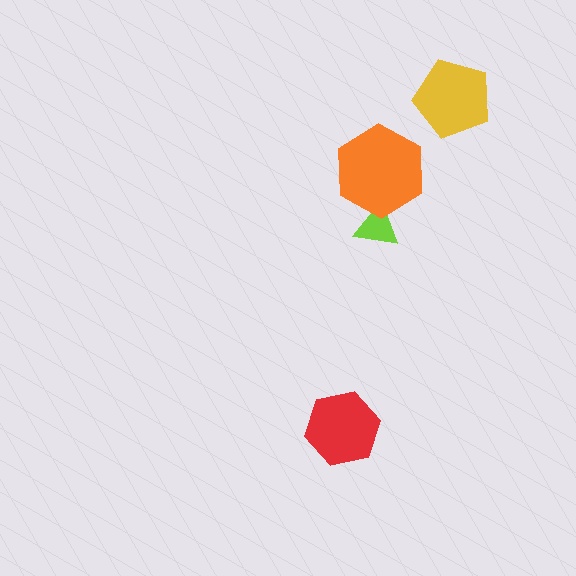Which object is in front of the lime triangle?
The orange hexagon is in front of the lime triangle.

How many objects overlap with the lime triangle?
1 object overlaps with the lime triangle.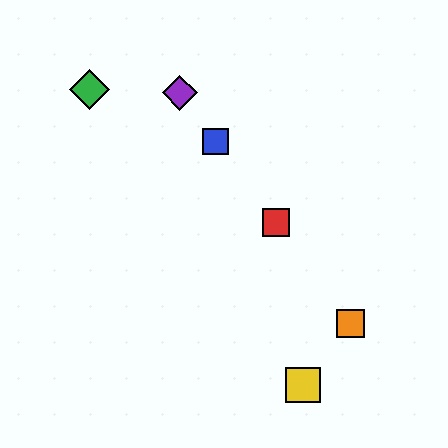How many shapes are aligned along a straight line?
4 shapes (the red square, the blue square, the purple diamond, the orange square) are aligned along a straight line.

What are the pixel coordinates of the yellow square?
The yellow square is at (303, 385).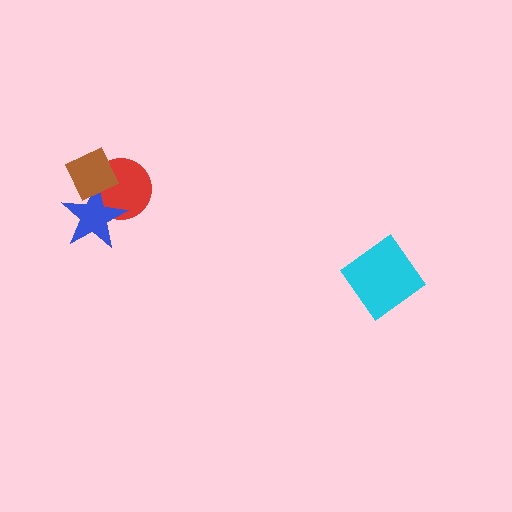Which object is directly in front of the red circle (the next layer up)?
The blue star is directly in front of the red circle.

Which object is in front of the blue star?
The brown diamond is in front of the blue star.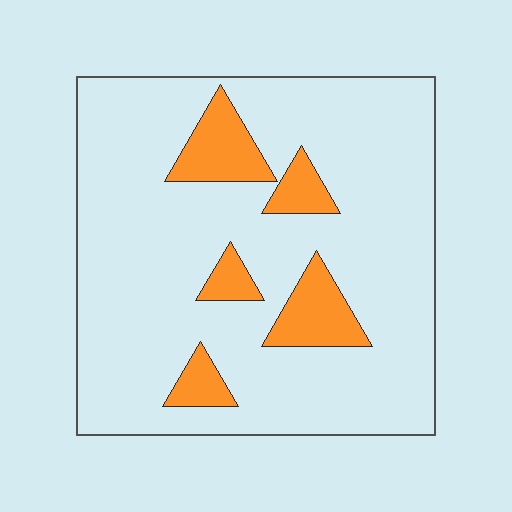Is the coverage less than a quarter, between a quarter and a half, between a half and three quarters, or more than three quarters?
Less than a quarter.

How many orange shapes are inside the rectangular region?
5.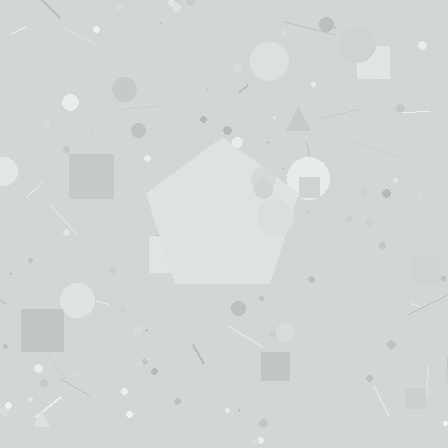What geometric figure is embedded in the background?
A pentagon is embedded in the background.